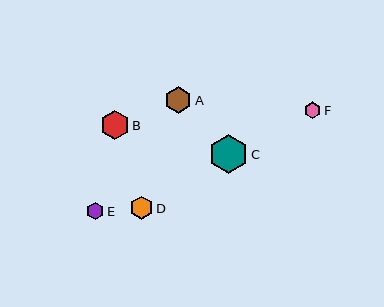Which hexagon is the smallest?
Hexagon F is the smallest with a size of approximately 16 pixels.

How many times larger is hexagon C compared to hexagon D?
Hexagon C is approximately 1.7 times the size of hexagon D.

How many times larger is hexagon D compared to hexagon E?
Hexagon D is approximately 1.3 times the size of hexagon E.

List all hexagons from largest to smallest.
From largest to smallest: C, B, A, D, E, F.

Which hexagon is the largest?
Hexagon C is the largest with a size of approximately 39 pixels.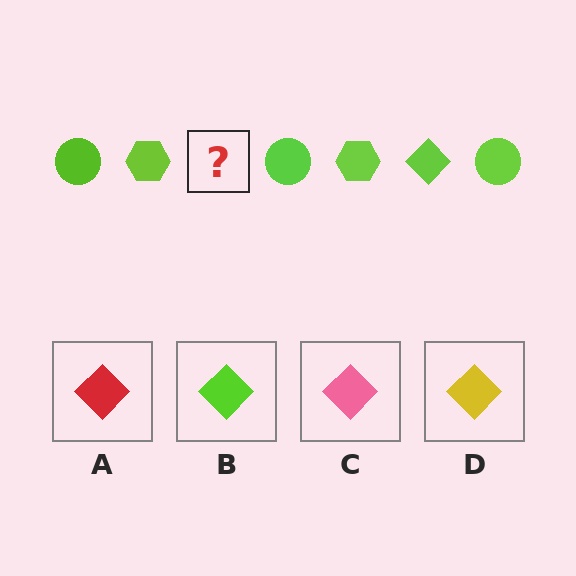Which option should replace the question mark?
Option B.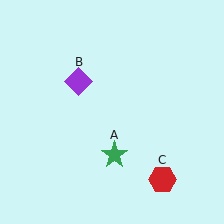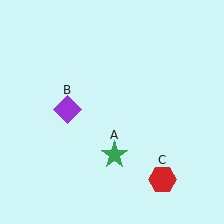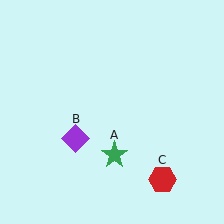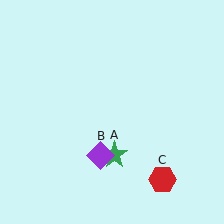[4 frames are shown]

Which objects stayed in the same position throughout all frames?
Green star (object A) and red hexagon (object C) remained stationary.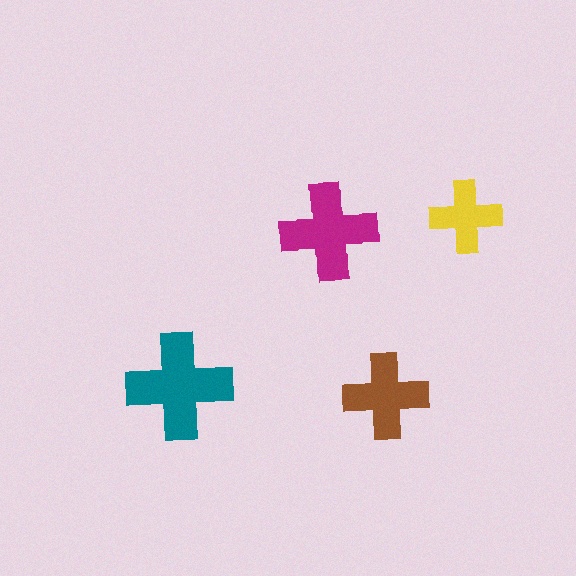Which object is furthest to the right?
The yellow cross is rightmost.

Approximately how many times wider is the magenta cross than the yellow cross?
About 1.5 times wider.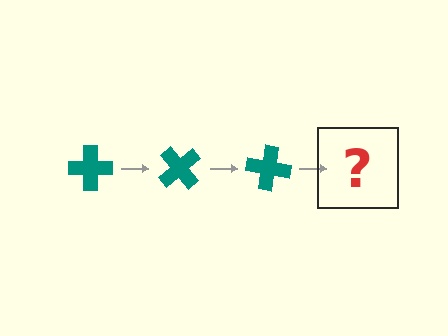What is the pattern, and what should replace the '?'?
The pattern is that the cross rotates 50 degrees each step. The '?' should be a teal cross rotated 150 degrees.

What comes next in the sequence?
The next element should be a teal cross rotated 150 degrees.